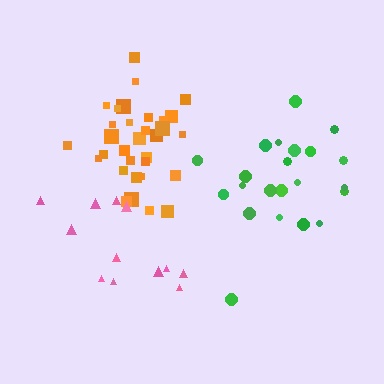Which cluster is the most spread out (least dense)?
Pink.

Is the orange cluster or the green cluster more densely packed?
Orange.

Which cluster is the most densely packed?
Orange.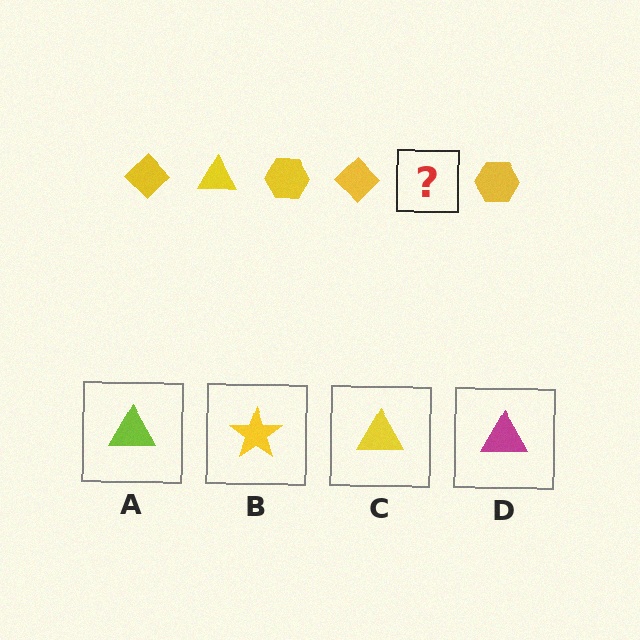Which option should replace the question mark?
Option C.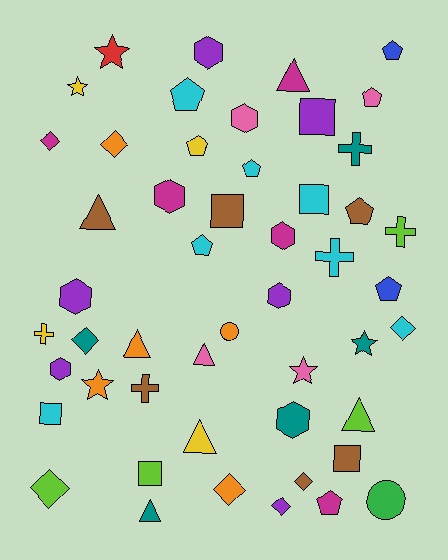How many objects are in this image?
There are 50 objects.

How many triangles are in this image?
There are 7 triangles.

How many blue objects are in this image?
There are 2 blue objects.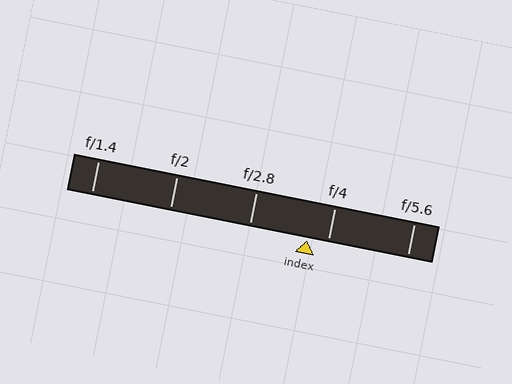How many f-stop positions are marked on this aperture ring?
There are 5 f-stop positions marked.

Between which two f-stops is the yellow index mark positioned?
The index mark is between f/2.8 and f/4.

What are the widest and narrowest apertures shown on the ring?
The widest aperture shown is f/1.4 and the narrowest is f/5.6.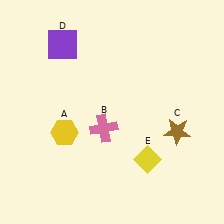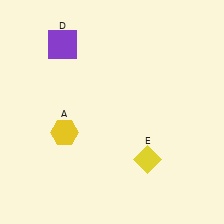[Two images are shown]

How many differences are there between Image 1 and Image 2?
There are 2 differences between the two images.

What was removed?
The pink cross (B), the brown star (C) were removed in Image 2.